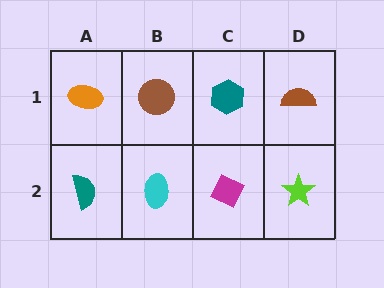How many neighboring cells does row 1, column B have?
3.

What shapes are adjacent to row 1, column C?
A magenta diamond (row 2, column C), a brown circle (row 1, column B), a brown semicircle (row 1, column D).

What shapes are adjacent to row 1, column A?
A teal semicircle (row 2, column A), a brown circle (row 1, column B).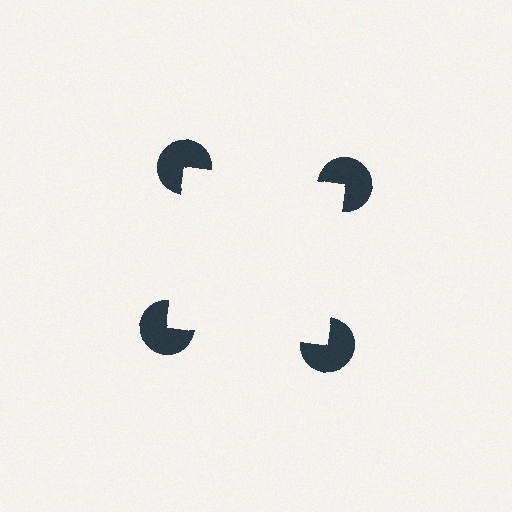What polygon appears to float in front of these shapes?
An illusory square — its edges are inferred from the aligned wedge cuts in the pac-man discs, not physically drawn.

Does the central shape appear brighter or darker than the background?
It typically appears slightly brighter than the background, even though no actual brightness change is drawn.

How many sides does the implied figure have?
4 sides.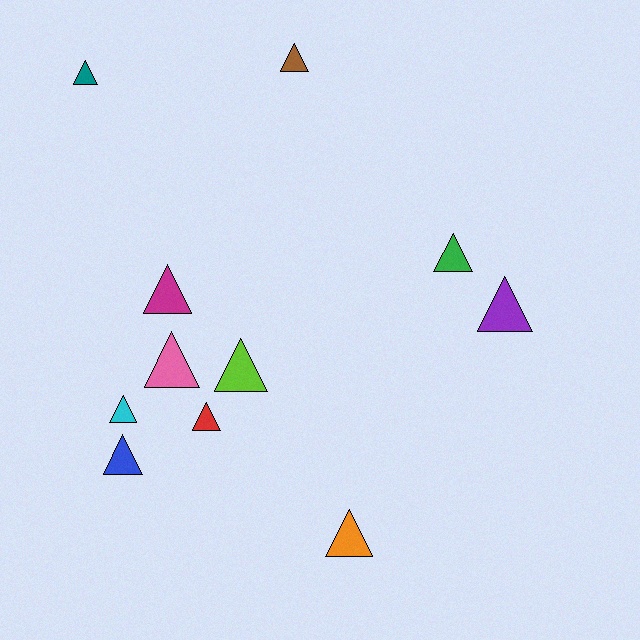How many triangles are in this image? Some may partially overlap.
There are 11 triangles.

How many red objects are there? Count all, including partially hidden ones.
There is 1 red object.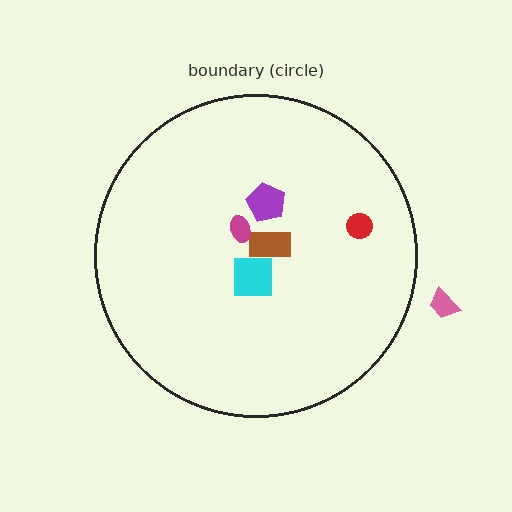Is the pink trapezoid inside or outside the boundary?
Outside.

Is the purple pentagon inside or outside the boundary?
Inside.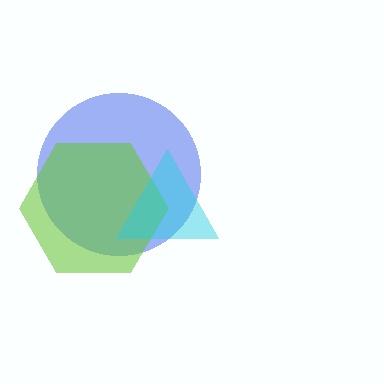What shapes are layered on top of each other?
The layered shapes are: a blue circle, a lime hexagon, a cyan triangle.